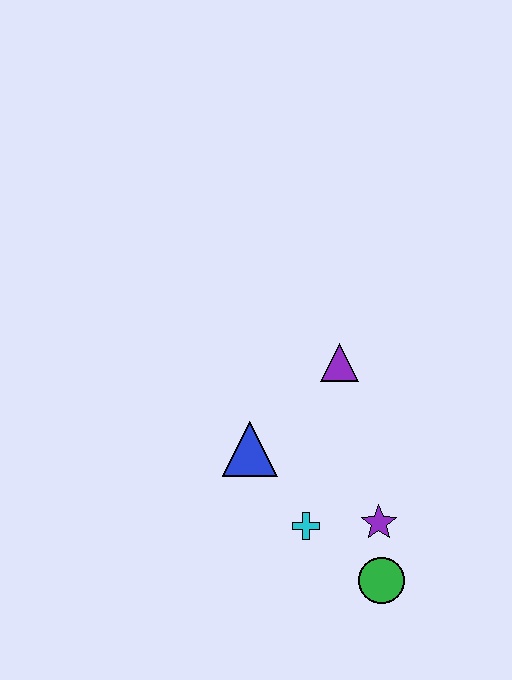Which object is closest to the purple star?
The green circle is closest to the purple star.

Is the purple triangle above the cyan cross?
Yes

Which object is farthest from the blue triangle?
The green circle is farthest from the blue triangle.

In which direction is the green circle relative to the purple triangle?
The green circle is below the purple triangle.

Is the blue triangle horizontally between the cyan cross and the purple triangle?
No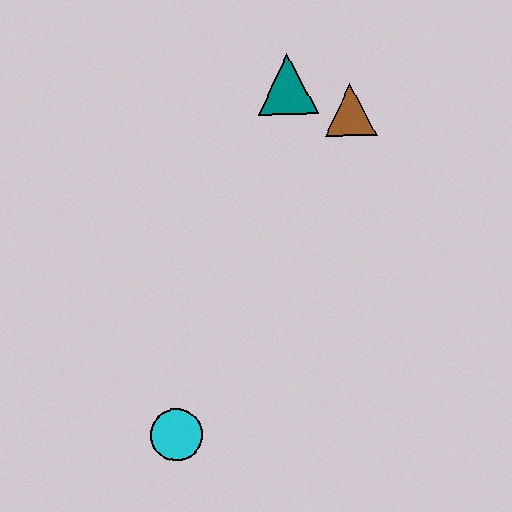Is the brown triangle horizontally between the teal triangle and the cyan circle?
No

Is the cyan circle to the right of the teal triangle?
No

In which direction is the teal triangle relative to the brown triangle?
The teal triangle is to the left of the brown triangle.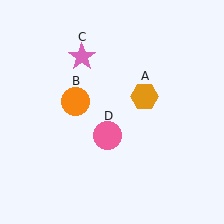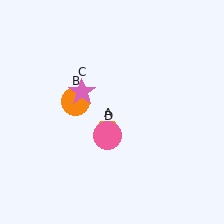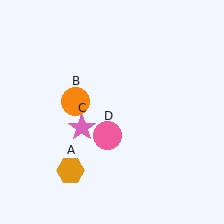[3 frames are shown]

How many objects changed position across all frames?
2 objects changed position: orange hexagon (object A), pink star (object C).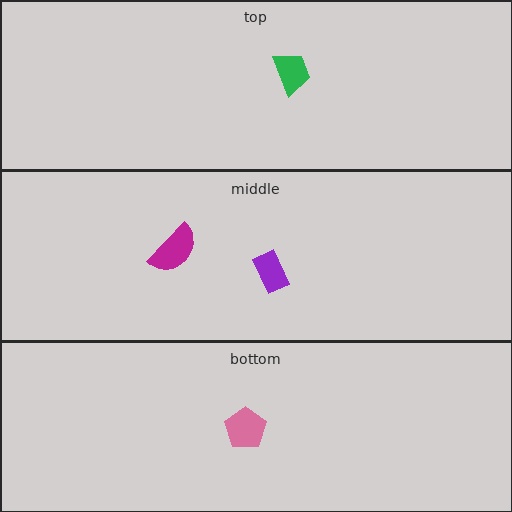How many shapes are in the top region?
1.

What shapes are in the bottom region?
The pink pentagon.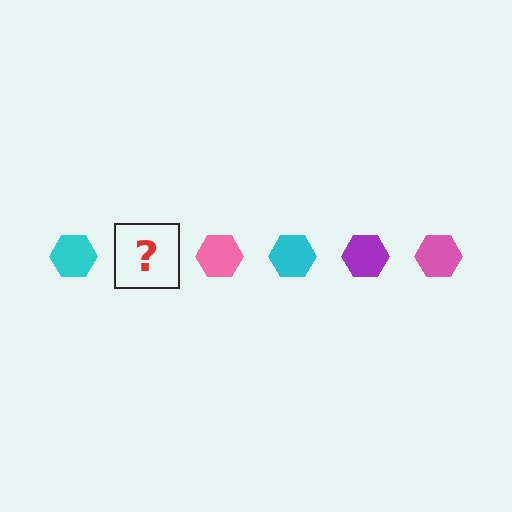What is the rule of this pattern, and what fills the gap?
The rule is that the pattern cycles through cyan, purple, pink hexagons. The gap should be filled with a purple hexagon.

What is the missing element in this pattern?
The missing element is a purple hexagon.